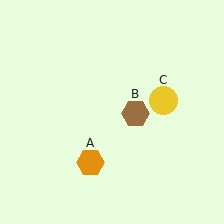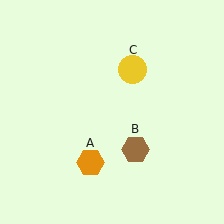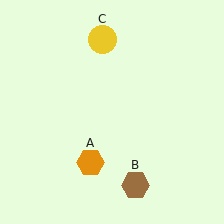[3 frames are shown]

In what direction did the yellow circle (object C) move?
The yellow circle (object C) moved up and to the left.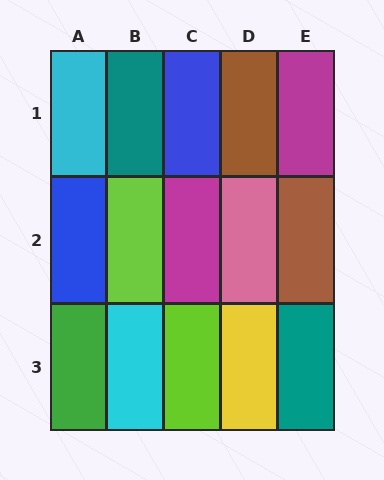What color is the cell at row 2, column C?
Magenta.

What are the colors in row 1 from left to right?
Cyan, teal, blue, brown, magenta.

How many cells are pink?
1 cell is pink.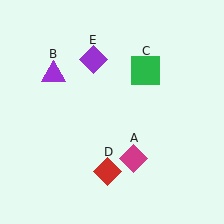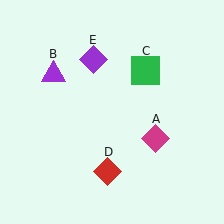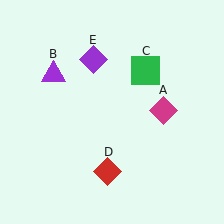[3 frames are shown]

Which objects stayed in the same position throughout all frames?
Purple triangle (object B) and green square (object C) and red diamond (object D) and purple diamond (object E) remained stationary.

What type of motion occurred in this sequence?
The magenta diamond (object A) rotated counterclockwise around the center of the scene.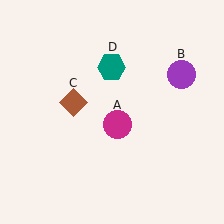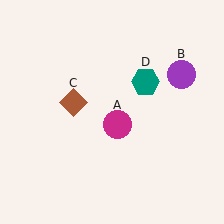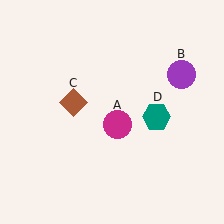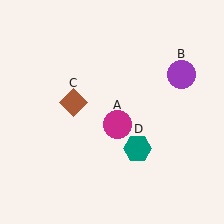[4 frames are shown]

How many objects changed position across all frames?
1 object changed position: teal hexagon (object D).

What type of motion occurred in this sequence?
The teal hexagon (object D) rotated clockwise around the center of the scene.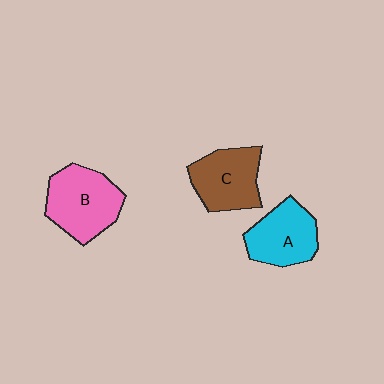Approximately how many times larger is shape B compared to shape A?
Approximately 1.2 times.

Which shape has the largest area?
Shape B (pink).